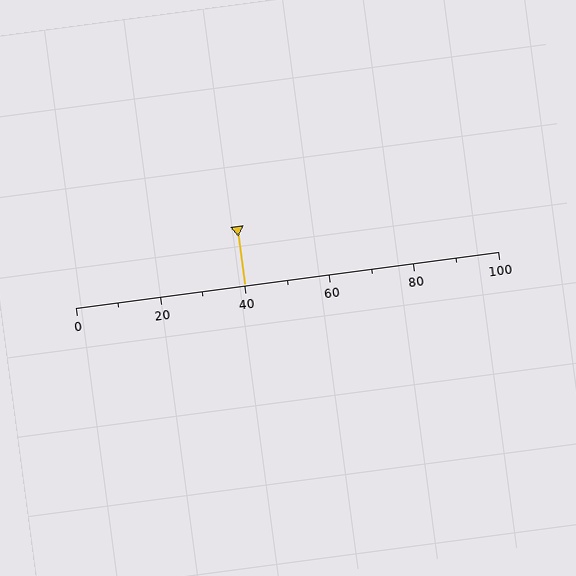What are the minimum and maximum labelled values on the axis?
The axis runs from 0 to 100.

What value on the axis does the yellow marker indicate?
The marker indicates approximately 40.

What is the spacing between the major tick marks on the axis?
The major ticks are spaced 20 apart.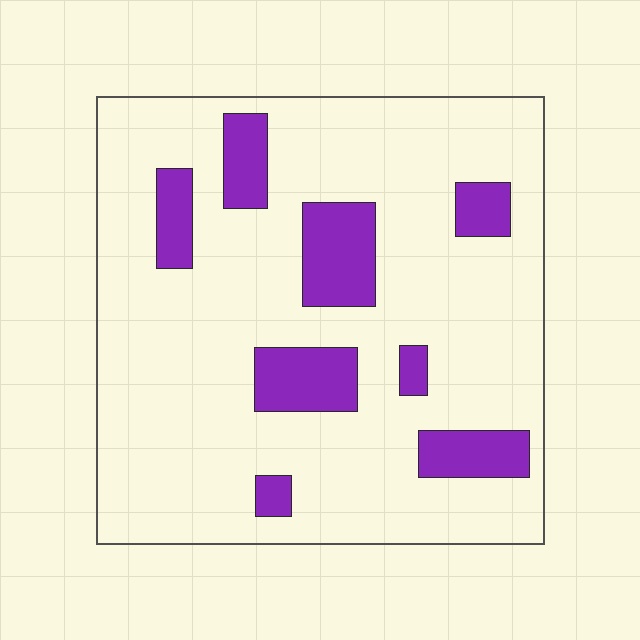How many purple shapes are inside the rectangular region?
8.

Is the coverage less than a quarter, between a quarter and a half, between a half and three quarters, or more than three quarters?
Less than a quarter.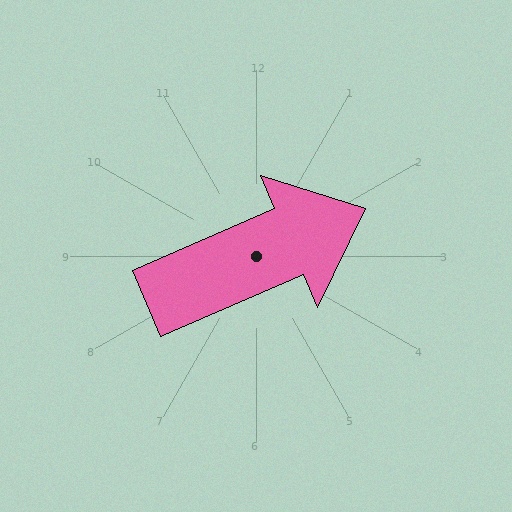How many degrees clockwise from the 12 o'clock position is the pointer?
Approximately 67 degrees.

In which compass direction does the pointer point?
Northeast.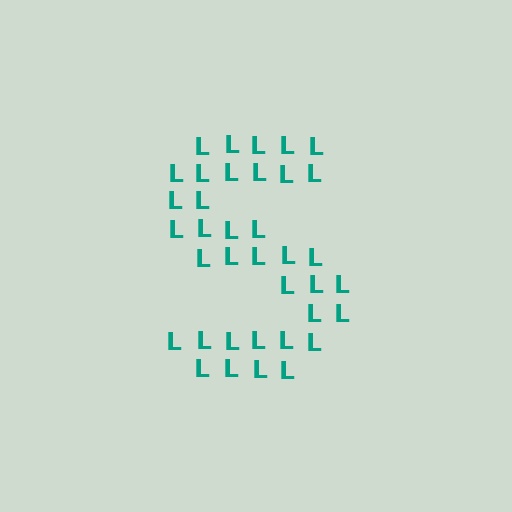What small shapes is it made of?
It is made of small letter L's.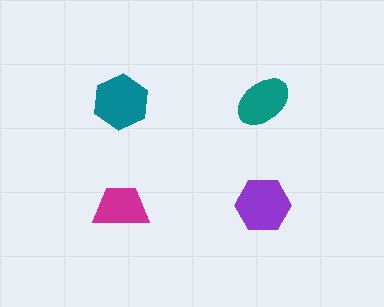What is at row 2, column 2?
A purple hexagon.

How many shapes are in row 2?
2 shapes.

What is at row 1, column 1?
A teal hexagon.